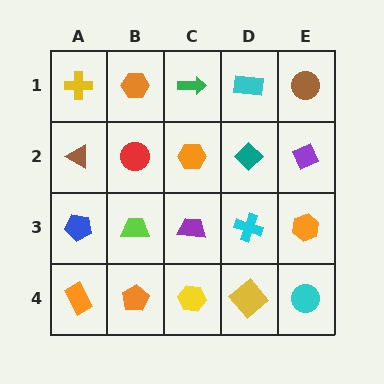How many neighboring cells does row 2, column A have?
3.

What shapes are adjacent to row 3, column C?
An orange hexagon (row 2, column C), a yellow hexagon (row 4, column C), a lime trapezoid (row 3, column B), a cyan cross (row 3, column D).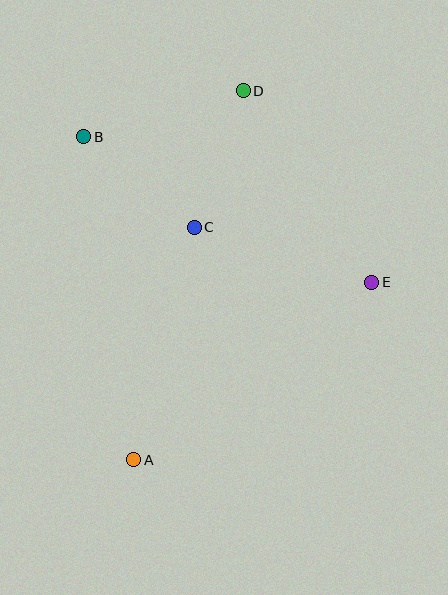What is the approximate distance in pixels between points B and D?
The distance between B and D is approximately 166 pixels.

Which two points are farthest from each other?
Points A and D are farthest from each other.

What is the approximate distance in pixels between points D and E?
The distance between D and E is approximately 230 pixels.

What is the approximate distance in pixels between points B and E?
The distance between B and E is approximately 323 pixels.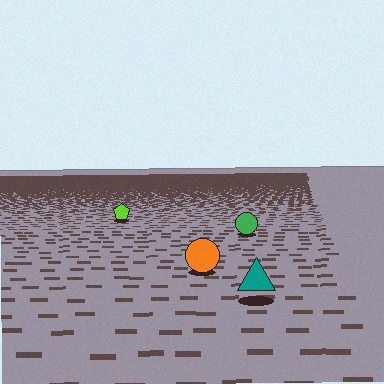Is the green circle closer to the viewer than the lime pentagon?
Yes. The green circle is closer — you can tell from the texture gradient: the ground texture is coarser near it.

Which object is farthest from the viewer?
The lime pentagon is farthest from the viewer. It appears smaller and the ground texture around it is denser.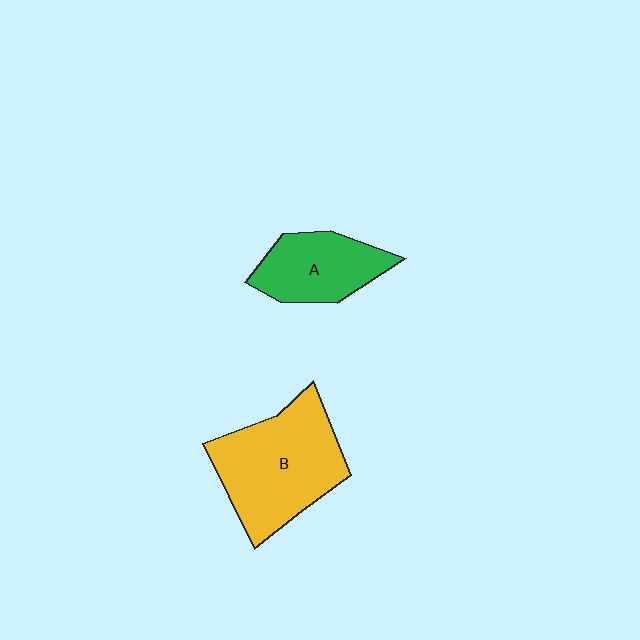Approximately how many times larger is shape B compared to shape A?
Approximately 1.7 times.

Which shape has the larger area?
Shape B (yellow).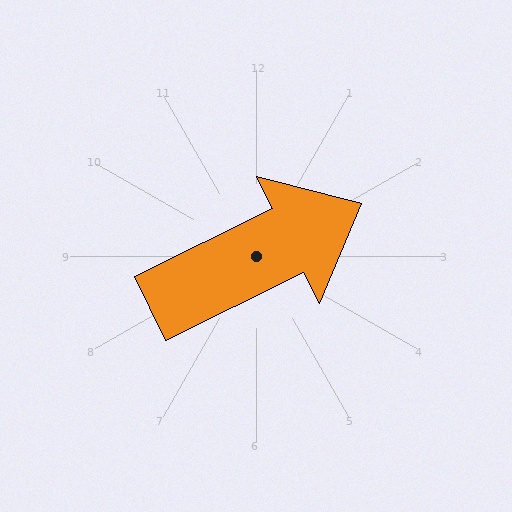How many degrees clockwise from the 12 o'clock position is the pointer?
Approximately 64 degrees.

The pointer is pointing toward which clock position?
Roughly 2 o'clock.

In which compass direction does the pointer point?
Northeast.